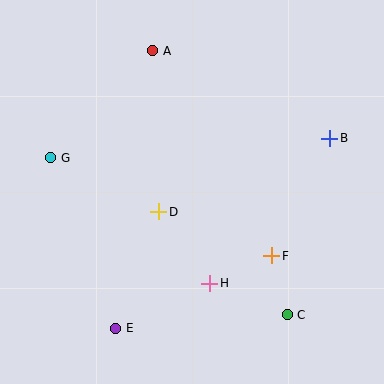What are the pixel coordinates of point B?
Point B is at (330, 138).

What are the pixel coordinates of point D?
Point D is at (159, 212).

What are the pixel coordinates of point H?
Point H is at (210, 283).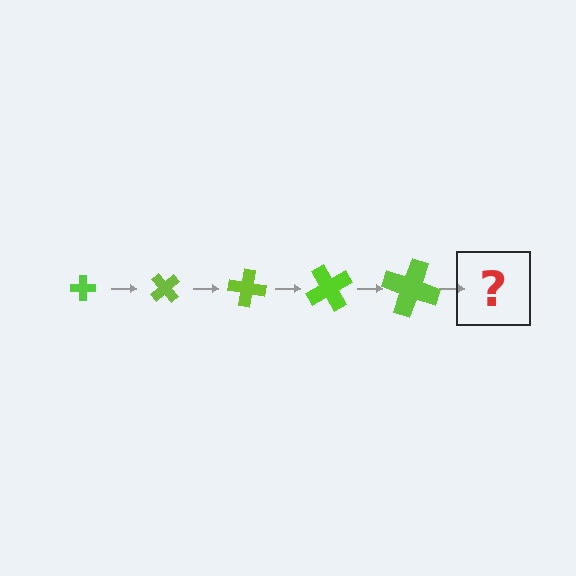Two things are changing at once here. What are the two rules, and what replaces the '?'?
The two rules are that the cross grows larger each step and it rotates 50 degrees each step. The '?' should be a cross, larger than the previous one and rotated 250 degrees from the start.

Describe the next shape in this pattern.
It should be a cross, larger than the previous one and rotated 250 degrees from the start.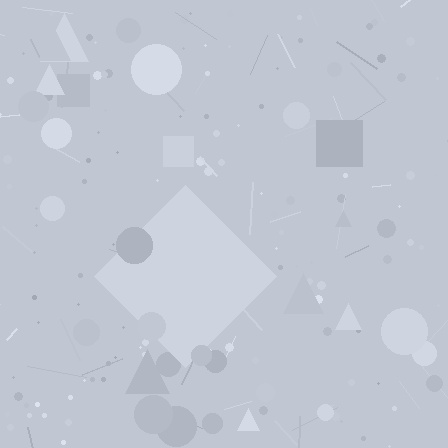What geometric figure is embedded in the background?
A diamond is embedded in the background.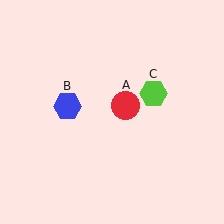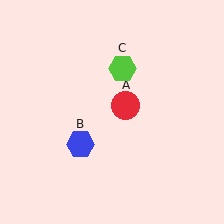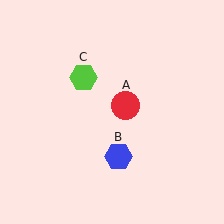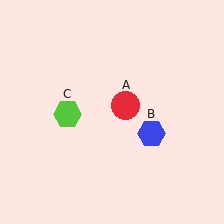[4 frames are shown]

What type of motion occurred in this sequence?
The blue hexagon (object B), lime hexagon (object C) rotated counterclockwise around the center of the scene.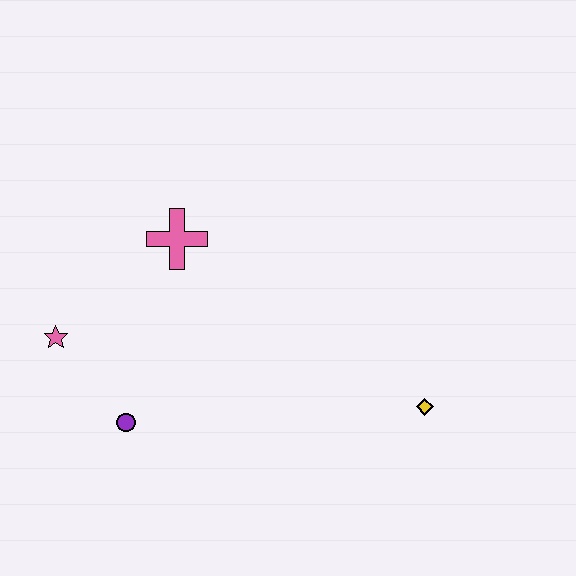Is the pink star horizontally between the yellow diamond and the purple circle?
No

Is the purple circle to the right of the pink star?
Yes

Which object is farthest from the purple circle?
The yellow diamond is farthest from the purple circle.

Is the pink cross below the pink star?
No